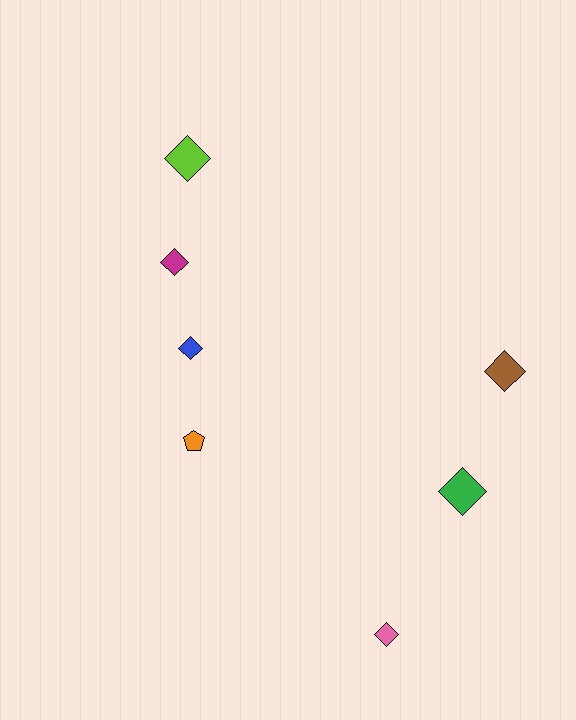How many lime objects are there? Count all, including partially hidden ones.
There is 1 lime object.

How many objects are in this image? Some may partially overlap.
There are 7 objects.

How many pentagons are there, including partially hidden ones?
There is 1 pentagon.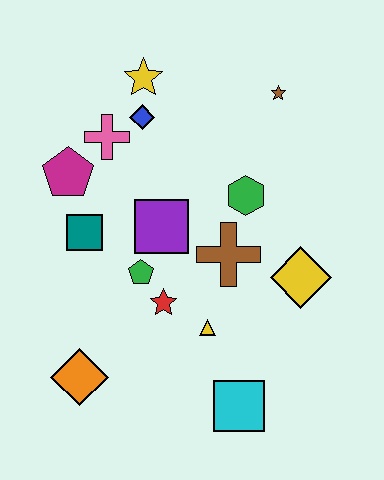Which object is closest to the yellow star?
The blue diamond is closest to the yellow star.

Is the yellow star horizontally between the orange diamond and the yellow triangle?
Yes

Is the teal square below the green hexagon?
Yes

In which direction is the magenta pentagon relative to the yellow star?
The magenta pentagon is below the yellow star.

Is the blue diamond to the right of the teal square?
Yes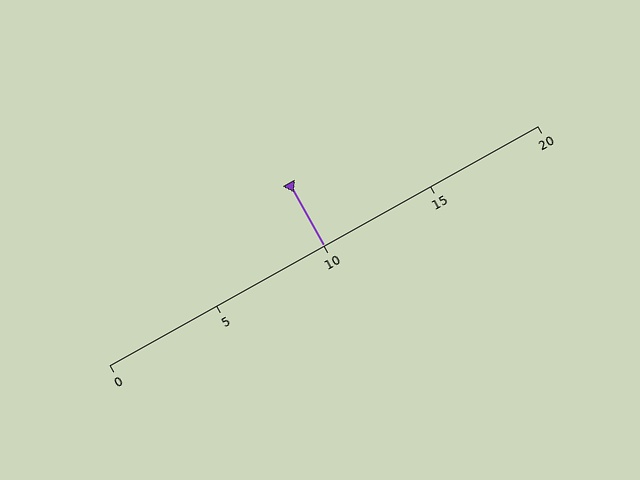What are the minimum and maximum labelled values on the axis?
The axis runs from 0 to 20.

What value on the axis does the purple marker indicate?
The marker indicates approximately 10.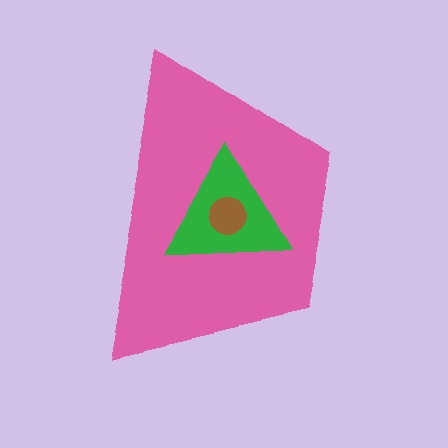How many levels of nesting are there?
3.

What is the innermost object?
The brown circle.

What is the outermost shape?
The pink trapezoid.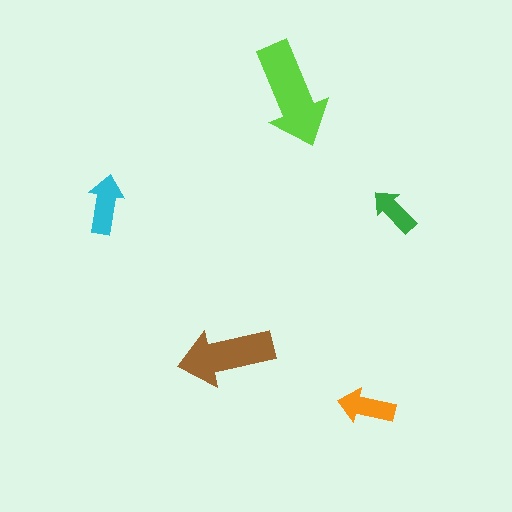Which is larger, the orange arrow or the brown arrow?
The brown one.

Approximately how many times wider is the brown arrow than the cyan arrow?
About 1.5 times wider.